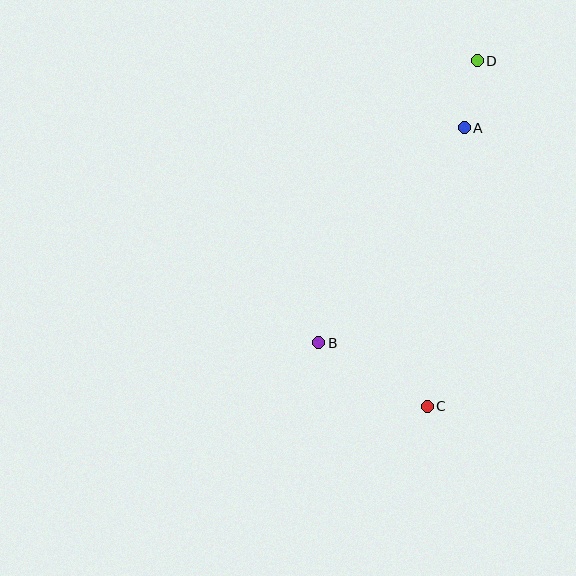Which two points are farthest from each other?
Points C and D are farthest from each other.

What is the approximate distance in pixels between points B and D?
The distance between B and D is approximately 323 pixels.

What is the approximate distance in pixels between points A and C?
The distance between A and C is approximately 281 pixels.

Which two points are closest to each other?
Points A and D are closest to each other.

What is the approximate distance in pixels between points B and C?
The distance between B and C is approximately 126 pixels.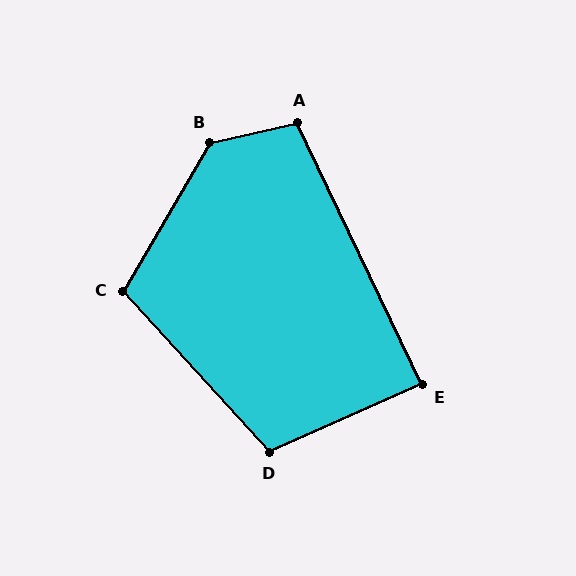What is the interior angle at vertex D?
Approximately 108 degrees (obtuse).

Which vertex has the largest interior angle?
B, at approximately 133 degrees.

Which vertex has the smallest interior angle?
E, at approximately 88 degrees.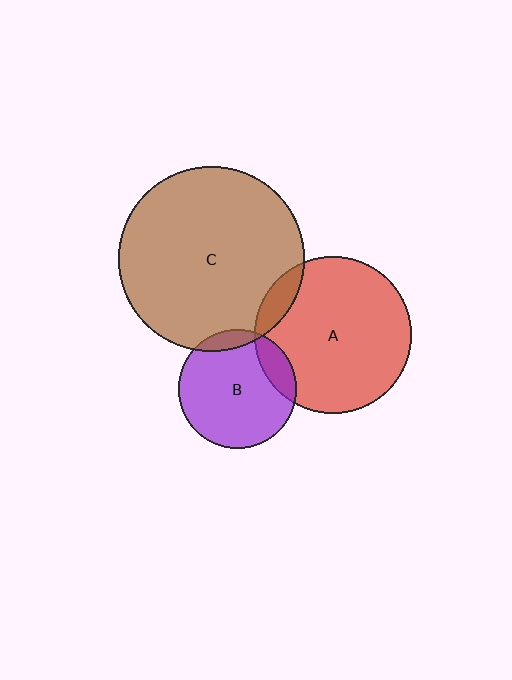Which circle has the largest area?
Circle C (brown).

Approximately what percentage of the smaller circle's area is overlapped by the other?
Approximately 10%.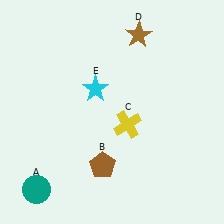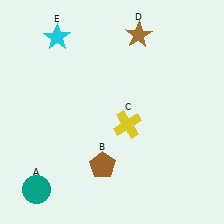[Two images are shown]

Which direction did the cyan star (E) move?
The cyan star (E) moved up.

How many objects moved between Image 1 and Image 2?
1 object moved between the two images.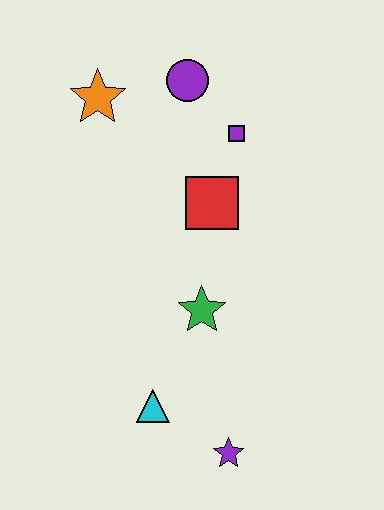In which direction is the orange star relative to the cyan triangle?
The orange star is above the cyan triangle.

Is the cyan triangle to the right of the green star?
No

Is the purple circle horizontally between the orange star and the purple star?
Yes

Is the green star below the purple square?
Yes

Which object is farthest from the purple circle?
The purple star is farthest from the purple circle.